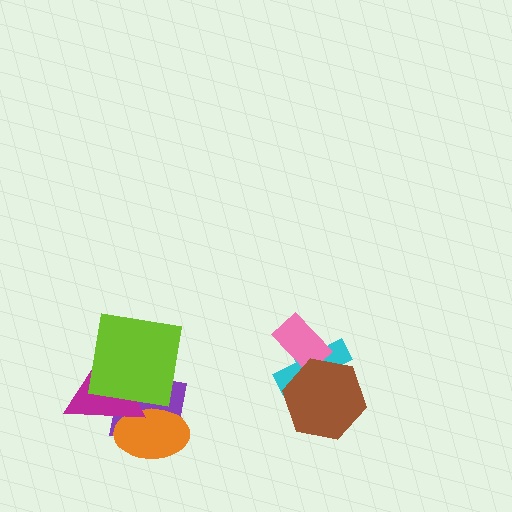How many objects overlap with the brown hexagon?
2 objects overlap with the brown hexagon.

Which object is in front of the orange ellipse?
The magenta triangle is in front of the orange ellipse.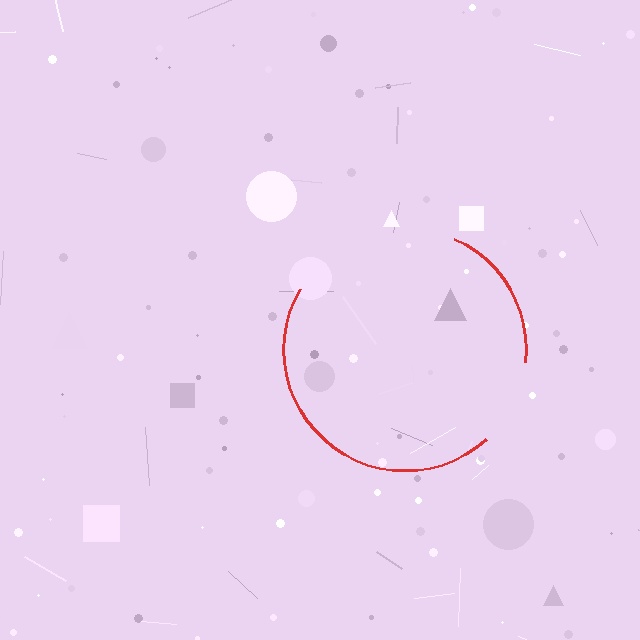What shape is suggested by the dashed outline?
The dashed outline suggests a circle.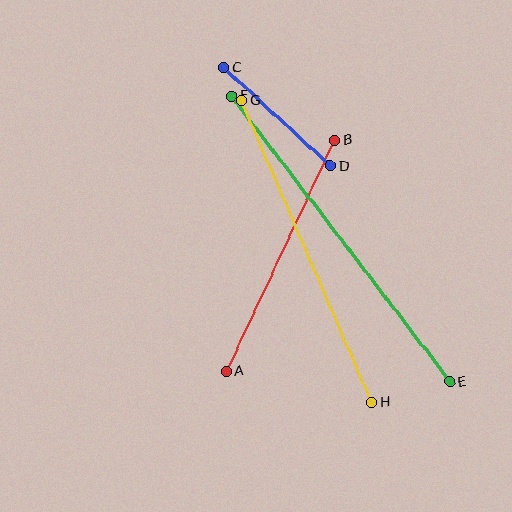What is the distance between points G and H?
The distance is approximately 329 pixels.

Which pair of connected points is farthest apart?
Points E and F are farthest apart.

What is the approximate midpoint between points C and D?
The midpoint is at approximately (277, 117) pixels.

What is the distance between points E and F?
The distance is approximately 360 pixels.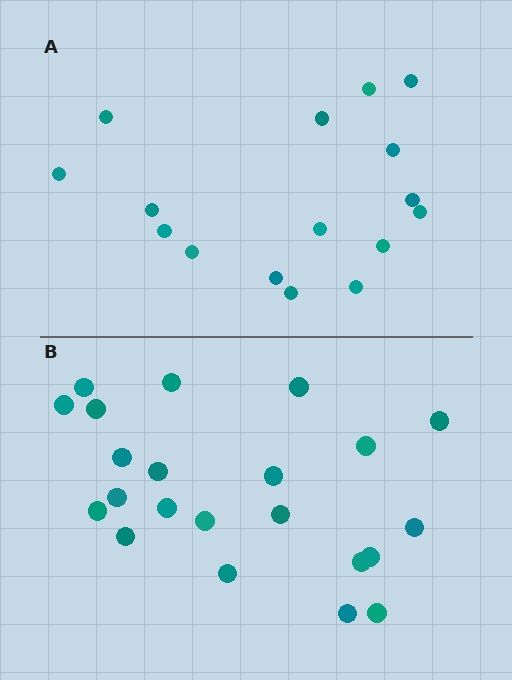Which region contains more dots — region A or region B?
Region B (the bottom region) has more dots.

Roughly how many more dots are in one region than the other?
Region B has about 6 more dots than region A.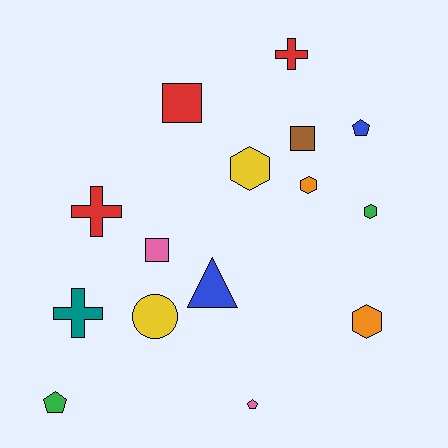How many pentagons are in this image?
There are 3 pentagons.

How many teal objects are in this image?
There is 1 teal object.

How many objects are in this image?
There are 15 objects.